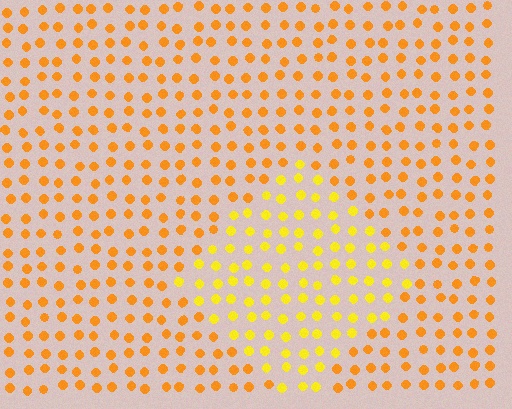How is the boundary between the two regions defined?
The boundary is defined purely by a slight shift in hue (about 25 degrees). Spacing, size, and orientation are identical on both sides.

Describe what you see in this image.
The image is filled with small orange elements in a uniform arrangement. A diamond-shaped region is visible where the elements are tinted to a slightly different hue, forming a subtle color boundary.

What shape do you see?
I see a diamond.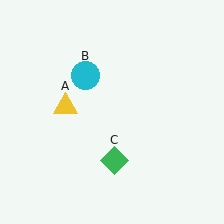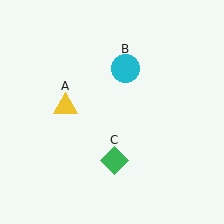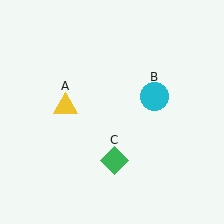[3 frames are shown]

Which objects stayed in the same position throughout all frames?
Yellow triangle (object A) and green diamond (object C) remained stationary.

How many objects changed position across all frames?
1 object changed position: cyan circle (object B).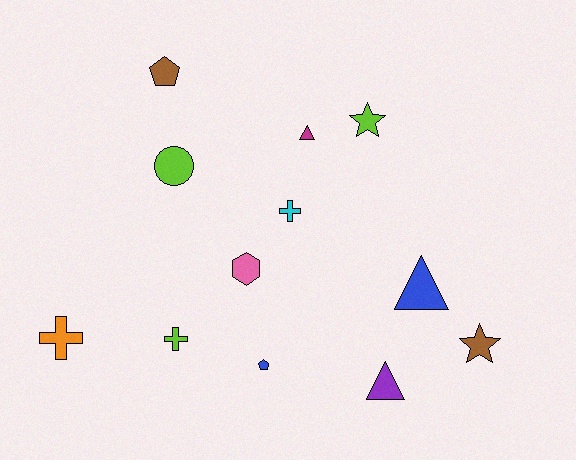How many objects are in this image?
There are 12 objects.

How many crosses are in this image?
There are 3 crosses.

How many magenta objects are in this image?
There is 1 magenta object.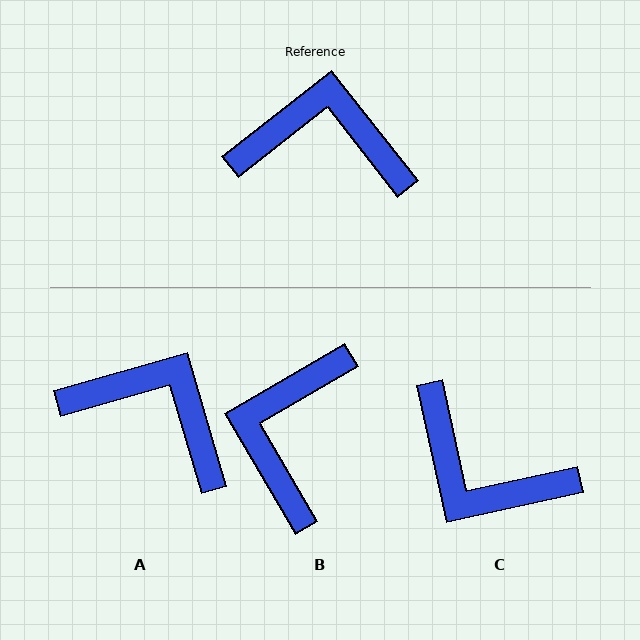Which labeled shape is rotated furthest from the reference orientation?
C, about 154 degrees away.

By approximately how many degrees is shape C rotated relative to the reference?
Approximately 154 degrees counter-clockwise.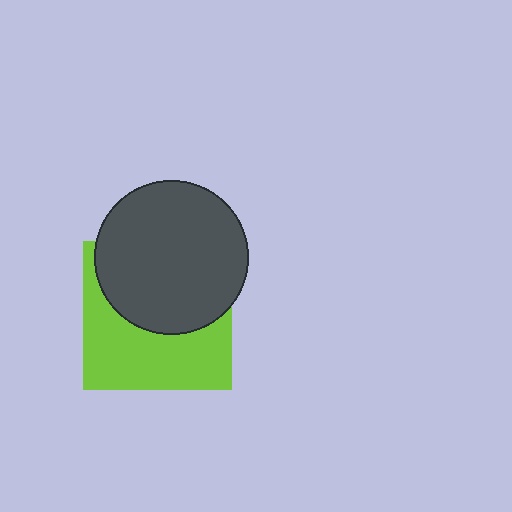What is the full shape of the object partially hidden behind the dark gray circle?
The partially hidden object is a lime square.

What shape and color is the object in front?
The object in front is a dark gray circle.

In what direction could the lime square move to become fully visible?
The lime square could move down. That would shift it out from behind the dark gray circle entirely.